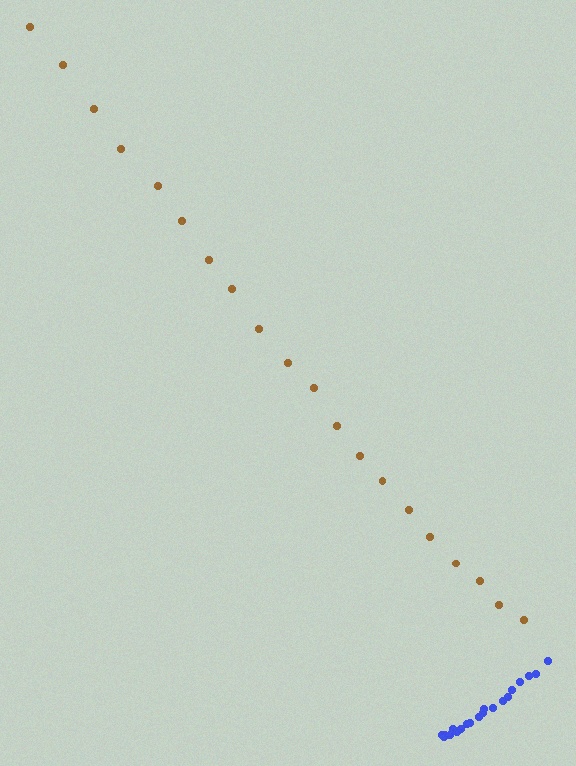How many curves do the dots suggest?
There are 2 distinct paths.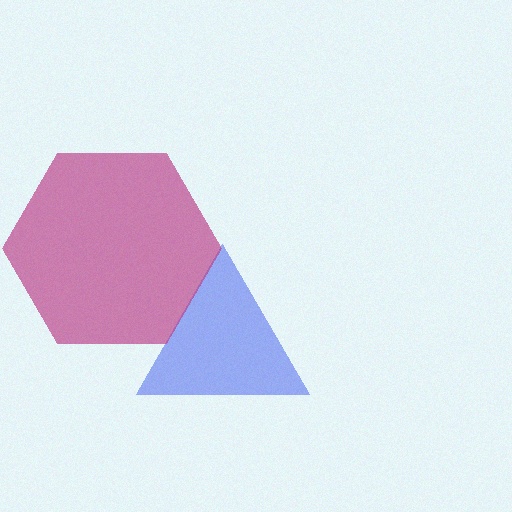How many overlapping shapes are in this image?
There are 2 overlapping shapes in the image.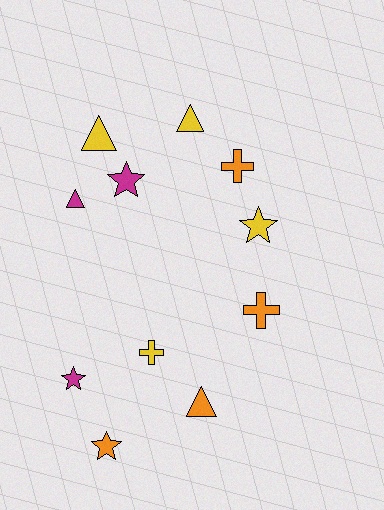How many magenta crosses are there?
There are no magenta crosses.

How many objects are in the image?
There are 11 objects.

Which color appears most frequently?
Orange, with 4 objects.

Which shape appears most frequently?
Star, with 4 objects.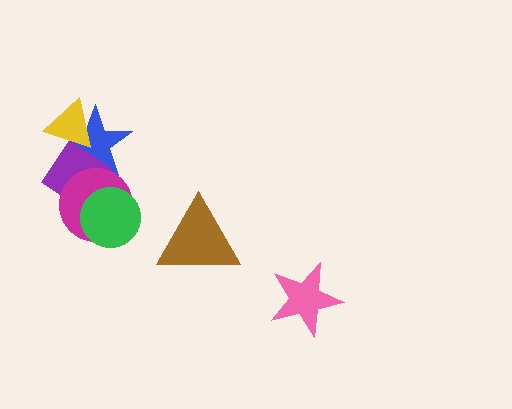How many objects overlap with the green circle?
2 objects overlap with the green circle.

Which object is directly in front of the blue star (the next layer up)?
The purple diamond is directly in front of the blue star.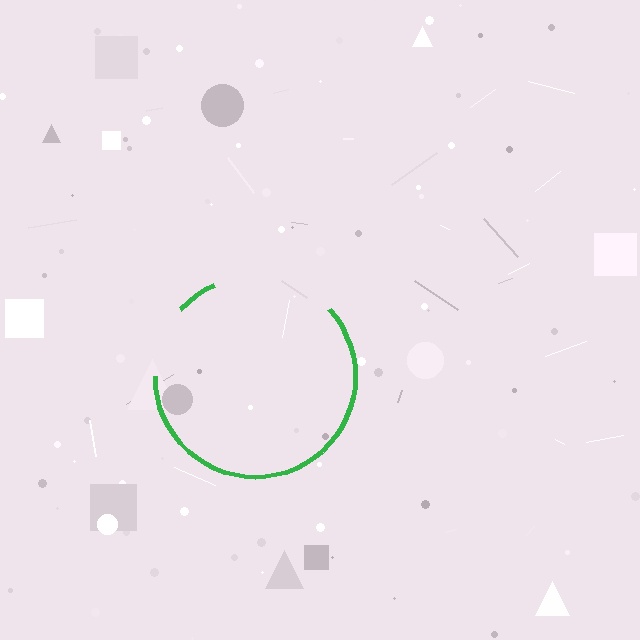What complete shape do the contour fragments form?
The contour fragments form a circle.